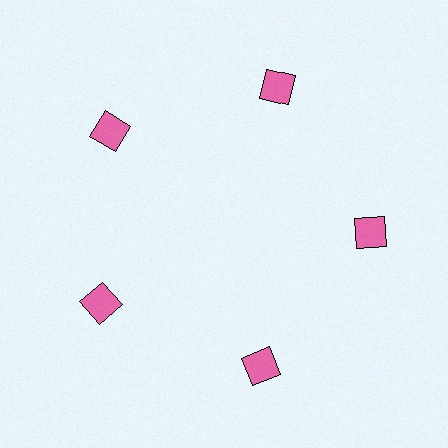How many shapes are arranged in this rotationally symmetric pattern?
There are 5 shapes, arranged in 5 groups of 1.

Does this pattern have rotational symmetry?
Yes, this pattern has 5-fold rotational symmetry. It looks the same after rotating 72 degrees around the center.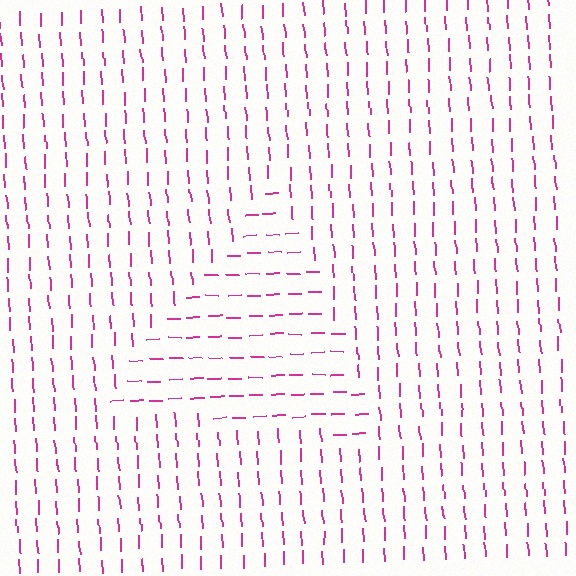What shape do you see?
I see a triangle.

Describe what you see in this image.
The image is filled with small magenta line segments. A triangle region in the image has lines oriented differently from the surrounding lines, creating a visible texture boundary.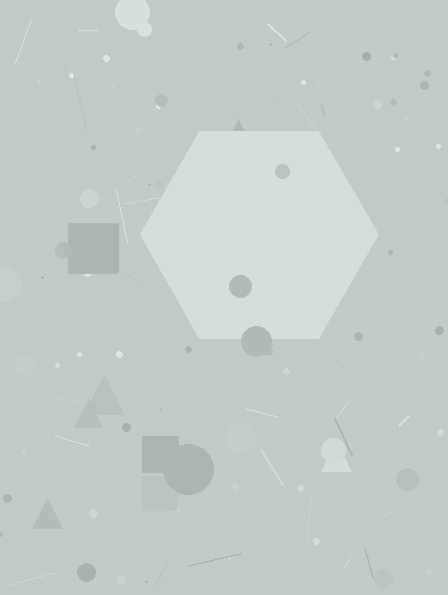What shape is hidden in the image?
A hexagon is hidden in the image.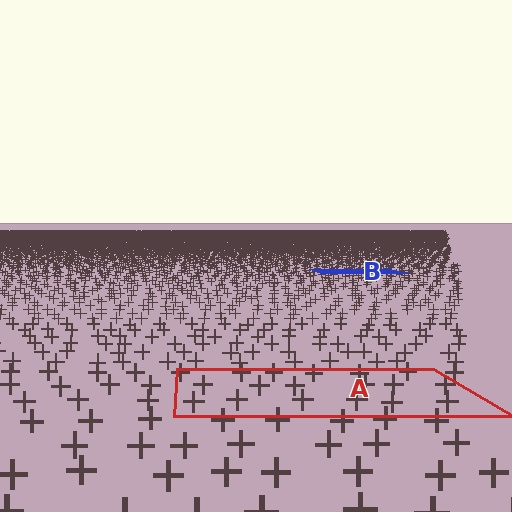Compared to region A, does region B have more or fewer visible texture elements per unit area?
Region B has more texture elements per unit area — they are packed more densely because it is farther away.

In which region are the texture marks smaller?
The texture marks are smaller in region B, because it is farther away.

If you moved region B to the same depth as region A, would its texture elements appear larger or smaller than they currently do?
They would appear larger. At a closer depth, the same texture elements are projected at a bigger on-screen size.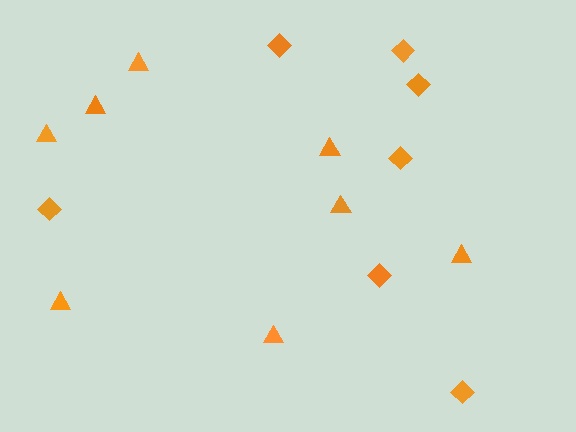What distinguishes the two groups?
There are 2 groups: one group of triangles (8) and one group of diamonds (7).